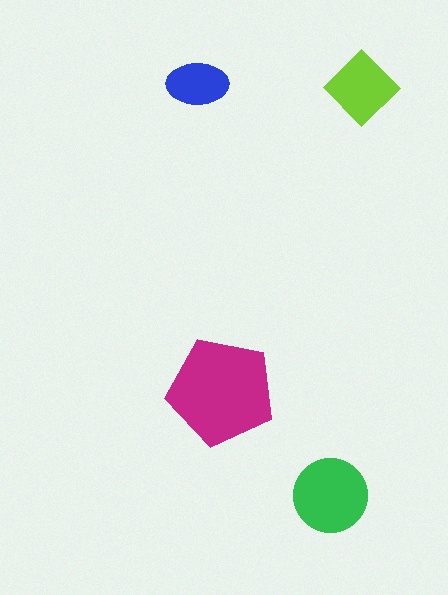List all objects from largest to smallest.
The magenta pentagon, the green circle, the lime diamond, the blue ellipse.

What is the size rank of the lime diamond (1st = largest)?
3rd.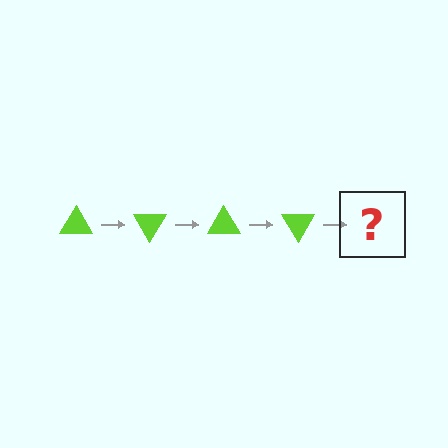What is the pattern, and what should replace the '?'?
The pattern is that the triangle rotates 60 degrees each step. The '?' should be a lime triangle rotated 240 degrees.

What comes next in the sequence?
The next element should be a lime triangle rotated 240 degrees.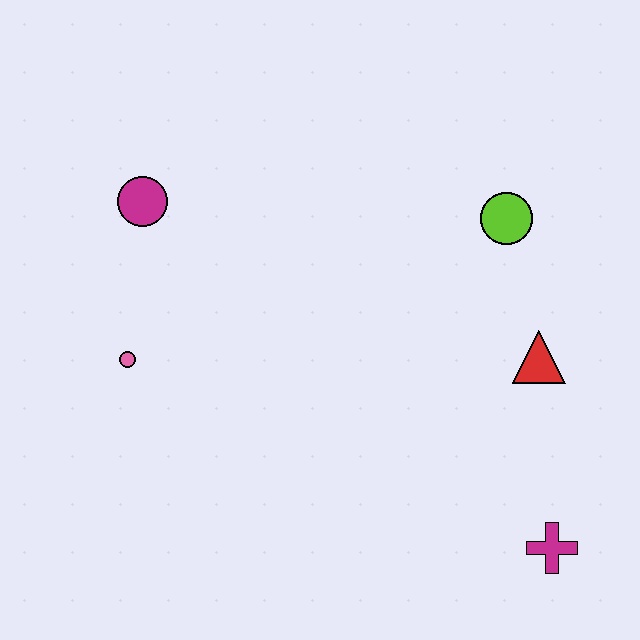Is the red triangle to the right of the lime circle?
Yes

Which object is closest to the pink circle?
The magenta circle is closest to the pink circle.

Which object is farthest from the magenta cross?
The magenta circle is farthest from the magenta cross.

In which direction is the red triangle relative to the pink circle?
The red triangle is to the right of the pink circle.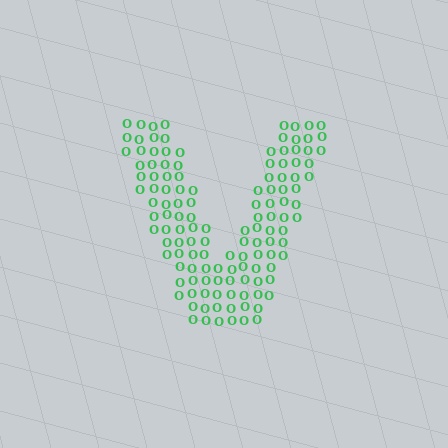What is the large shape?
The large shape is the letter V.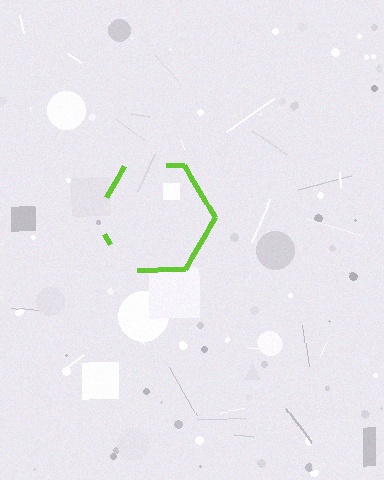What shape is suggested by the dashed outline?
The dashed outline suggests a hexagon.